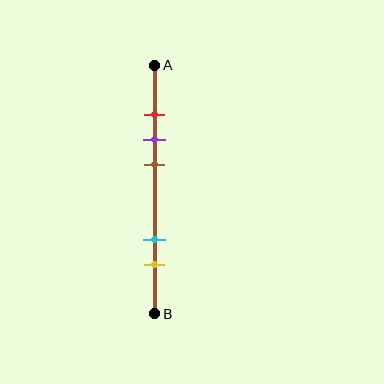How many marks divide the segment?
There are 5 marks dividing the segment.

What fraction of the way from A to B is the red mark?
The red mark is approximately 20% (0.2) of the way from A to B.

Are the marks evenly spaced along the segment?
No, the marks are not evenly spaced.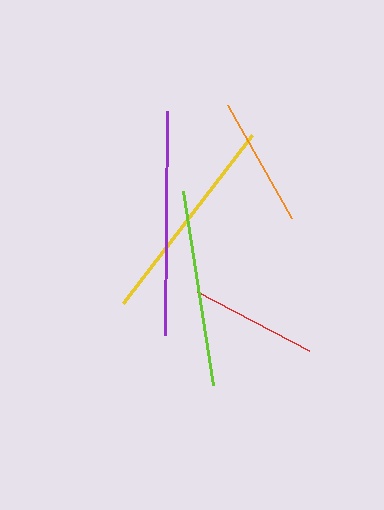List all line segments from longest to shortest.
From longest to shortest: purple, yellow, lime, orange, red.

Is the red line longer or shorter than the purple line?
The purple line is longer than the red line.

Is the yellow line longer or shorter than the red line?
The yellow line is longer than the red line.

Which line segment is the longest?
The purple line is the longest at approximately 223 pixels.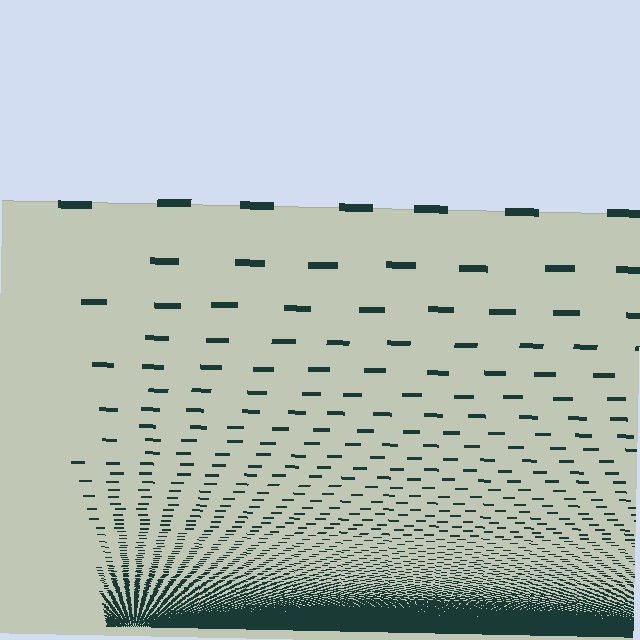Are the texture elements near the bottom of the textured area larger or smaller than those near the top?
Smaller. The gradient is inverted — elements near the bottom are smaller and denser.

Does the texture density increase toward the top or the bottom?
Density increases toward the bottom.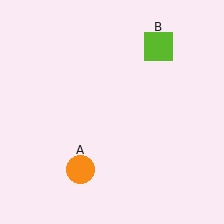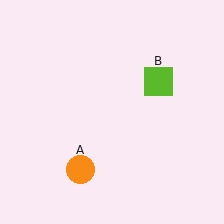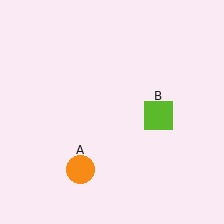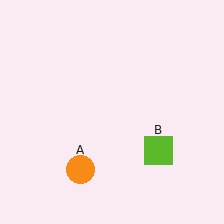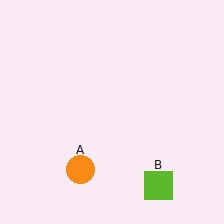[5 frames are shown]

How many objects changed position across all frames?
1 object changed position: lime square (object B).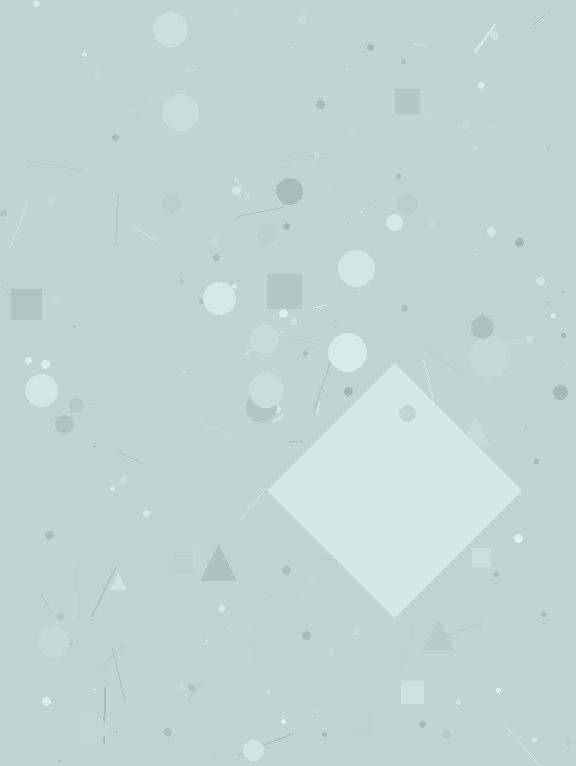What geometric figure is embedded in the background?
A diamond is embedded in the background.